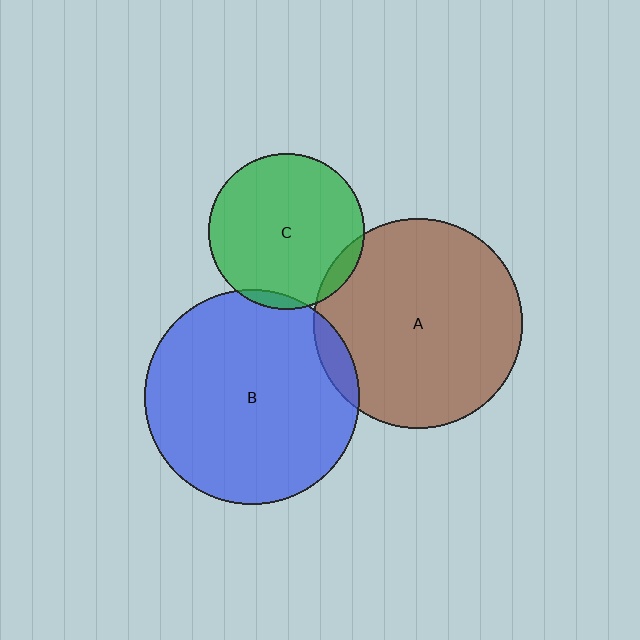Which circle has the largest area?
Circle B (blue).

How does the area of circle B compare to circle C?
Approximately 1.9 times.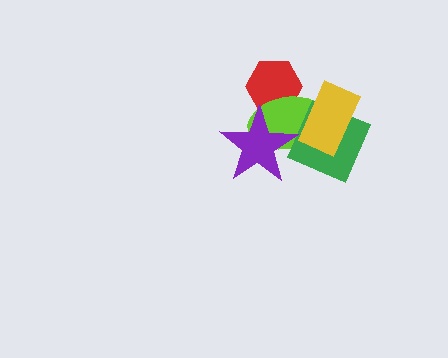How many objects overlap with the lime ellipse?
4 objects overlap with the lime ellipse.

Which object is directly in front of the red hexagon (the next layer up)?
The lime ellipse is directly in front of the red hexagon.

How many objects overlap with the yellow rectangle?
2 objects overlap with the yellow rectangle.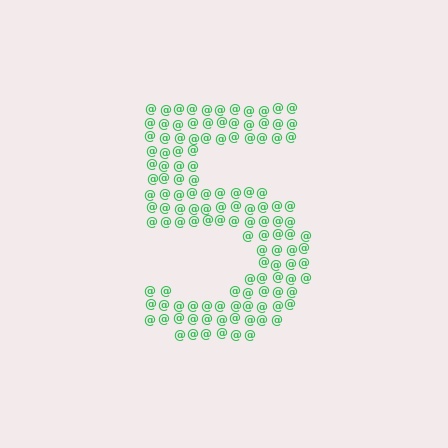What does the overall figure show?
The overall figure shows the digit 5.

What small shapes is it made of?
It is made of small at signs.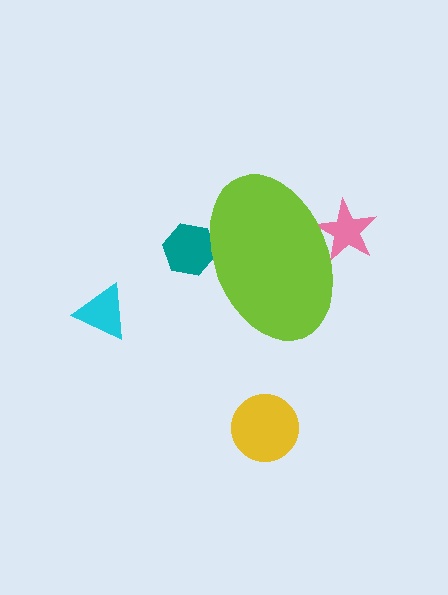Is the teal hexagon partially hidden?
Yes, the teal hexagon is partially hidden behind the lime ellipse.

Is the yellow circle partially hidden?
No, the yellow circle is fully visible.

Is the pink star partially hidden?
Yes, the pink star is partially hidden behind the lime ellipse.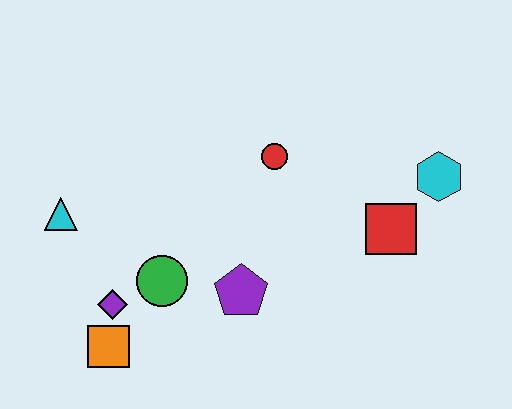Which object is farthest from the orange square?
The cyan hexagon is farthest from the orange square.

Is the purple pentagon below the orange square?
No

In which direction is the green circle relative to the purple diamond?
The green circle is to the right of the purple diamond.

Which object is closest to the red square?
The cyan hexagon is closest to the red square.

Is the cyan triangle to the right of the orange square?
No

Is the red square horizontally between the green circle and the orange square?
No